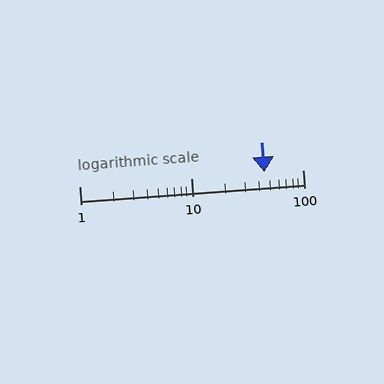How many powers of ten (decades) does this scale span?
The scale spans 2 decades, from 1 to 100.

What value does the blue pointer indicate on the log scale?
The pointer indicates approximately 45.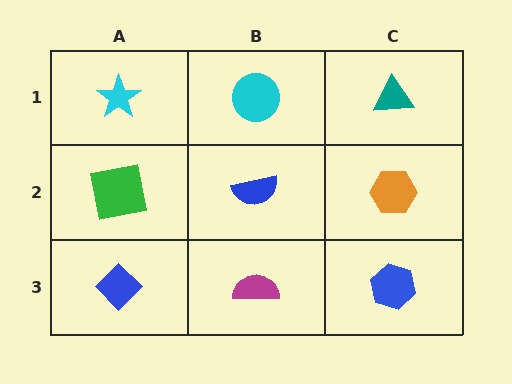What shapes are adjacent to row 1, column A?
A green square (row 2, column A), a cyan circle (row 1, column B).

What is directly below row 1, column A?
A green square.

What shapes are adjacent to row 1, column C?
An orange hexagon (row 2, column C), a cyan circle (row 1, column B).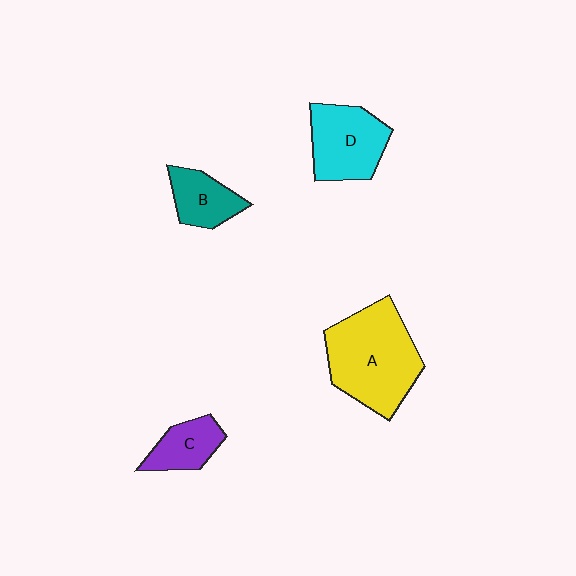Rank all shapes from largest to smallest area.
From largest to smallest: A (yellow), D (cyan), B (teal), C (purple).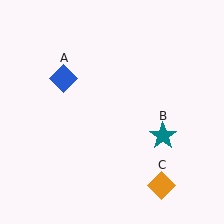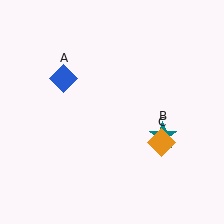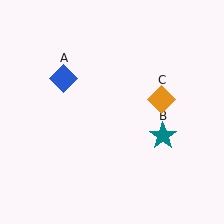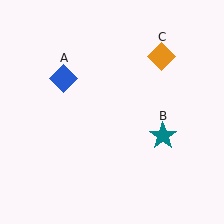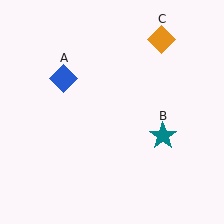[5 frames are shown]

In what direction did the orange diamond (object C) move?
The orange diamond (object C) moved up.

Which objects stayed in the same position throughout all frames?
Blue diamond (object A) and teal star (object B) remained stationary.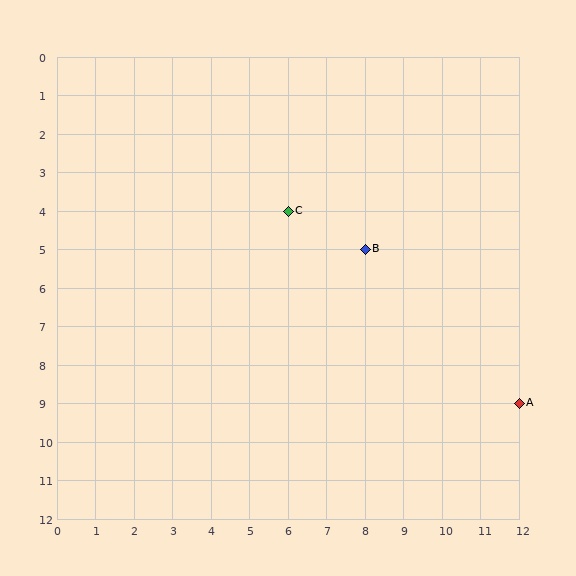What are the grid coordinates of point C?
Point C is at grid coordinates (6, 4).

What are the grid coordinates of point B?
Point B is at grid coordinates (8, 5).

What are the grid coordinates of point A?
Point A is at grid coordinates (12, 9).